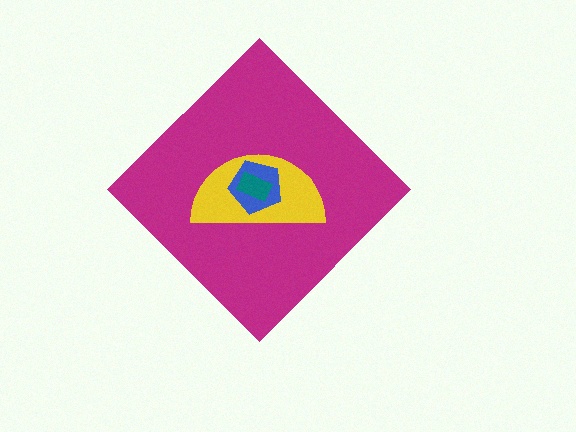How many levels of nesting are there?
4.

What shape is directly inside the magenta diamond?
The yellow semicircle.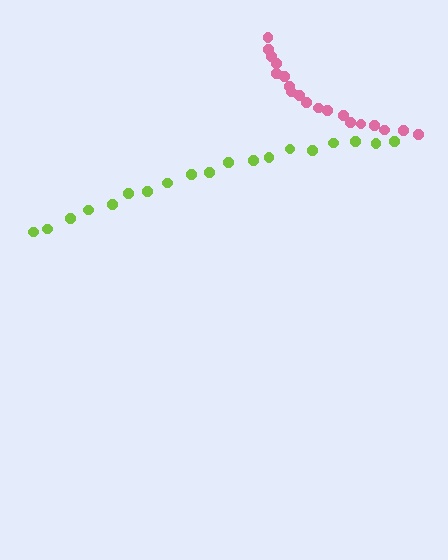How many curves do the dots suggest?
There are 2 distinct paths.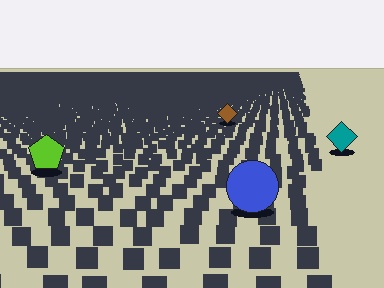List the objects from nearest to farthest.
From nearest to farthest: the blue circle, the lime pentagon, the teal diamond, the brown diamond.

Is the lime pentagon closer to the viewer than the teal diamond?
Yes. The lime pentagon is closer — you can tell from the texture gradient: the ground texture is coarser near it.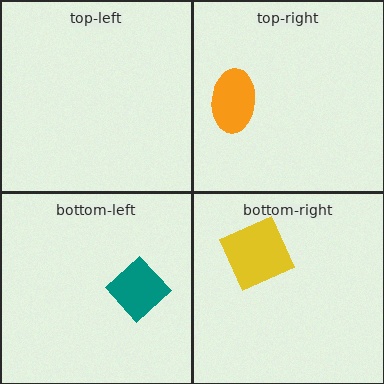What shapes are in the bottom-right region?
The yellow square.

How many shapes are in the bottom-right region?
1.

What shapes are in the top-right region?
The orange ellipse.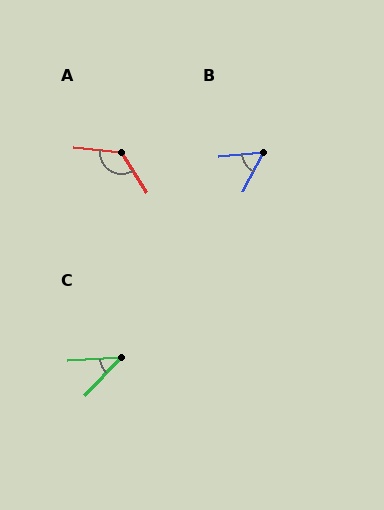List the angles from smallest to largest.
C (43°), B (57°), A (128°).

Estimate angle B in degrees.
Approximately 57 degrees.